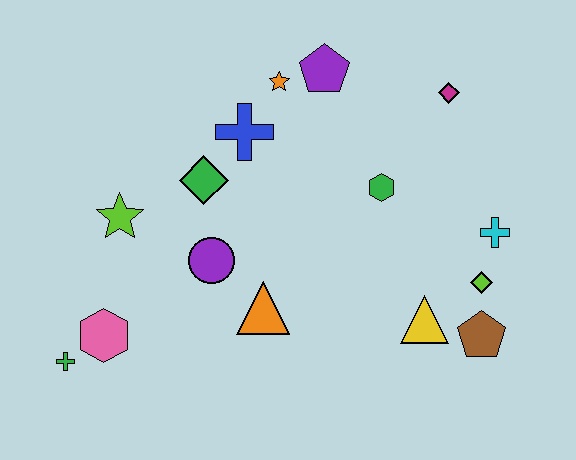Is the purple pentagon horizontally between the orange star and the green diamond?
No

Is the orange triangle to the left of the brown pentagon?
Yes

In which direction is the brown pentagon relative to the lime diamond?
The brown pentagon is below the lime diamond.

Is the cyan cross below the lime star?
Yes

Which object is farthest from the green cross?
The magenta diamond is farthest from the green cross.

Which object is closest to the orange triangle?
The purple circle is closest to the orange triangle.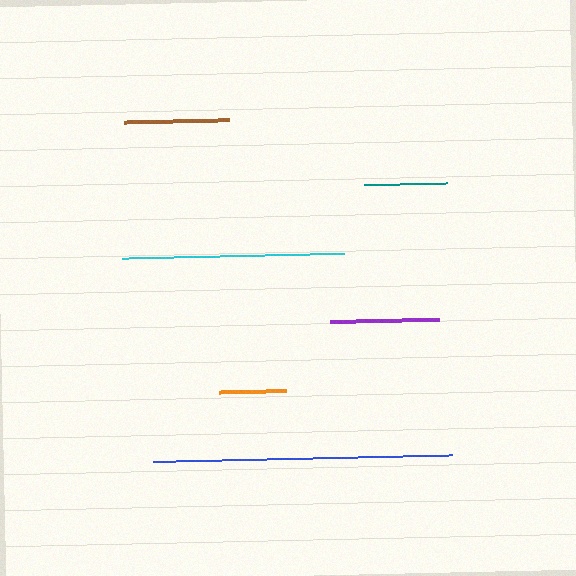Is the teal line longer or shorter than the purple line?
The purple line is longer than the teal line.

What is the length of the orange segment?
The orange segment is approximately 68 pixels long.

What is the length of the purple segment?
The purple segment is approximately 109 pixels long.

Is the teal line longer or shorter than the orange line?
The teal line is longer than the orange line.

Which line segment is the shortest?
The orange line is the shortest at approximately 68 pixels.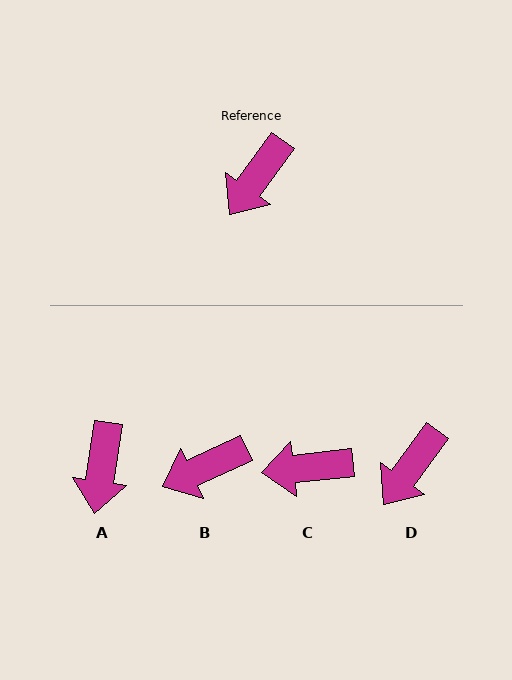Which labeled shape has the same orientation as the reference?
D.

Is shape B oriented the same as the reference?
No, it is off by about 29 degrees.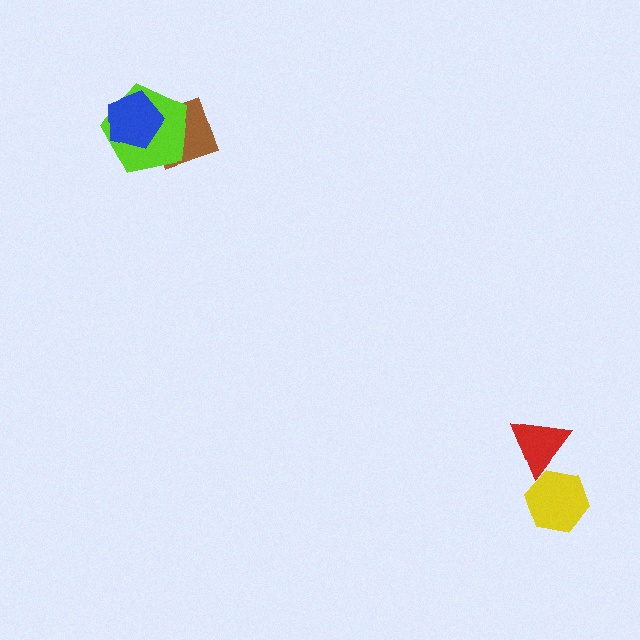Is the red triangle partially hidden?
Yes, it is partially covered by another shape.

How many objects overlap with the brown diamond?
2 objects overlap with the brown diamond.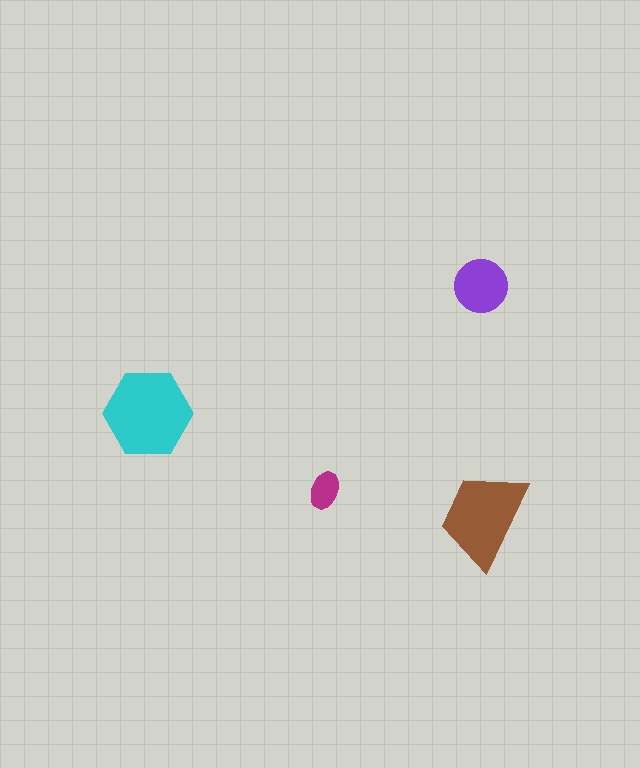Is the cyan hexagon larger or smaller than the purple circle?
Larger.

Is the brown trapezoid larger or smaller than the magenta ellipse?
Larger.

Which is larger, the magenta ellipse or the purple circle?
The purple circle.